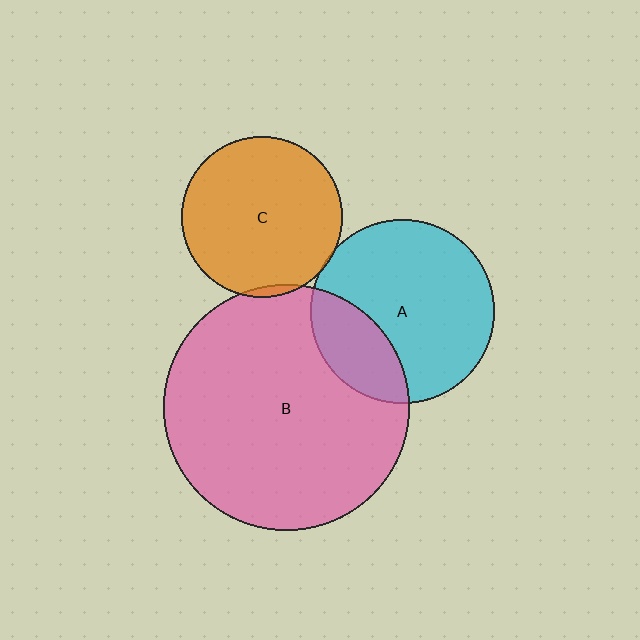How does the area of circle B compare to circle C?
Approximately 2.3 times.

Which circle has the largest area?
Circle B (pink).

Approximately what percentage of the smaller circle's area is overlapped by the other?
Approximately 5%.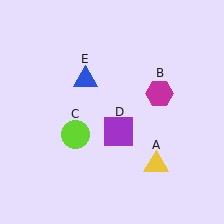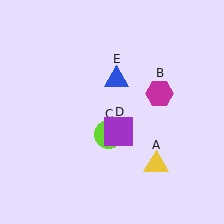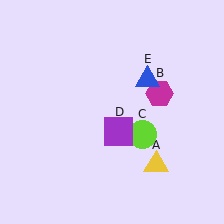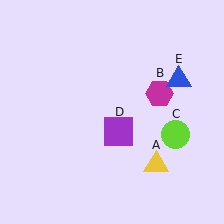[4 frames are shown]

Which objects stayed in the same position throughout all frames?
Yellow triangle (object A) and magenta hexagon (object B) and purple square (object D) remained stationary.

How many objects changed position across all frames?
2 objects changed position: lime circle (object C), blue triangle (object E).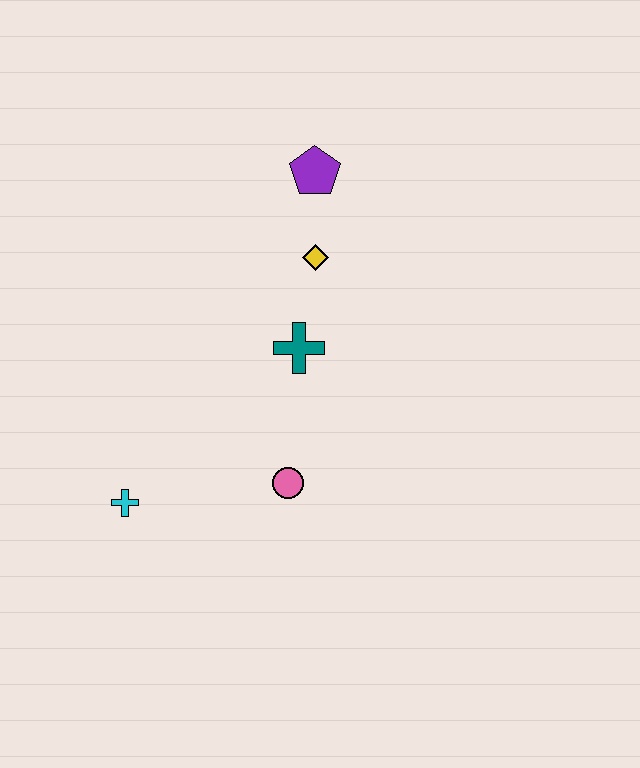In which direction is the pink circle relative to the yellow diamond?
The pink circle is below the yellow diamond.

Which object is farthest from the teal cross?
The cyan cross is farthest from the teal cross.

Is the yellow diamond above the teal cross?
Yes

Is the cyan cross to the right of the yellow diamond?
No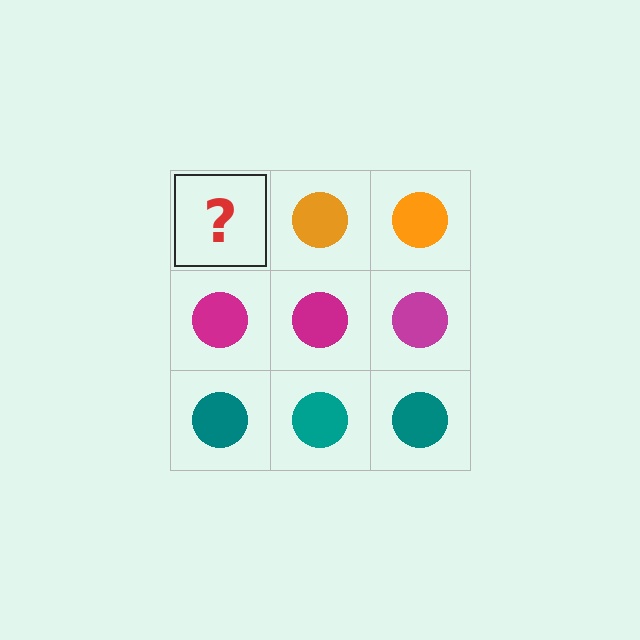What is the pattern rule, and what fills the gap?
The rule is that each row has a consistent color. The gap should be filled with an orange circle.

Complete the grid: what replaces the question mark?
The question mark should be replaced with an orange circle.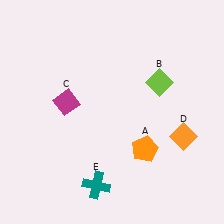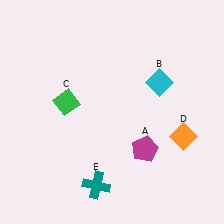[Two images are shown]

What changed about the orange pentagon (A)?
In Image 1, A is orange. In Image 2, it changed to magenta.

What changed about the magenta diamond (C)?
In Image 1, C is magenta. In Image 2, it changed to green.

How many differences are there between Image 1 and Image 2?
There are 3 differences between the two images.